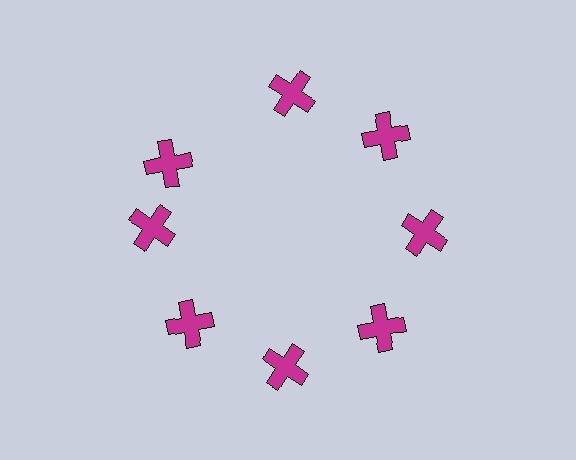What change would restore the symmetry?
The symmetry would be restored by rotating it back into even spacing with its neighbors so that all 8 crosses sit at equal angles and equal distance from the center.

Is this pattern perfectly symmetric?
No. The 8 magenta crosses are arranged in a ring, but one element near the 10 o'clock position is rotated out of alignment along the ring, breaking the 8-fold rotational symmetry.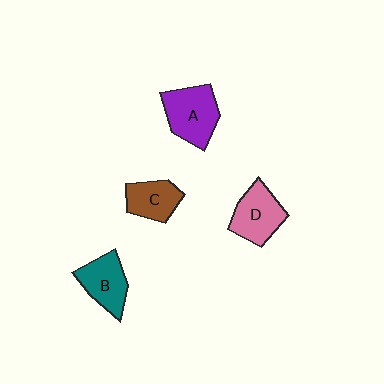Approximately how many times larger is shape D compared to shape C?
Approximately 1.3 times.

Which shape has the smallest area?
Shape C (brown).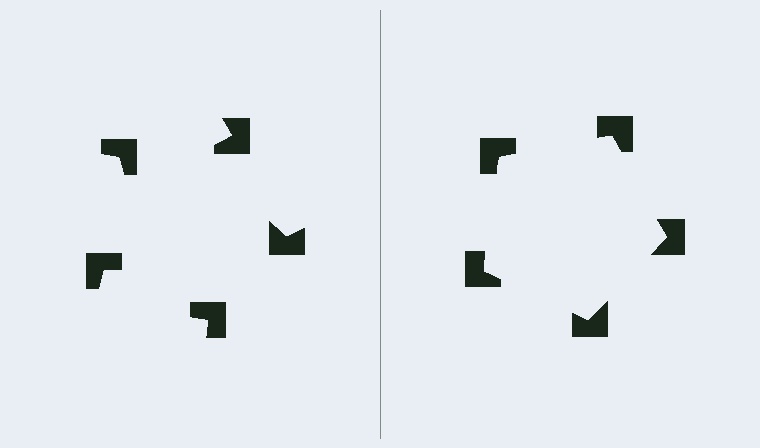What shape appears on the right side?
An illusory pentagon.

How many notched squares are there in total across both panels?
10 — 5 on each side.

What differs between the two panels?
The notched squares are positioned identically on both sides; only the wedge orientations differ. On the right they align to a pentagon; on the left they are misaligned.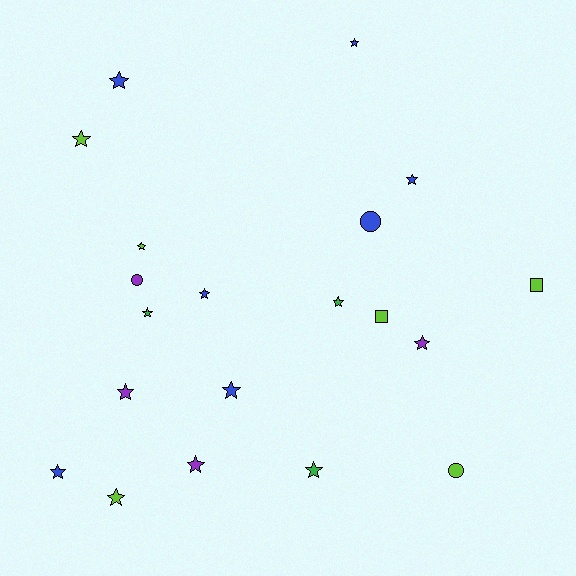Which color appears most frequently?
Blue, with 7 objects.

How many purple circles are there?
There is 1 purple circle.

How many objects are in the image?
There are 20 objects.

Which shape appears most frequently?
Star, with 15 objects.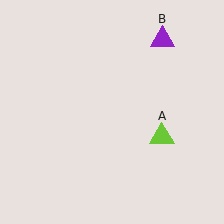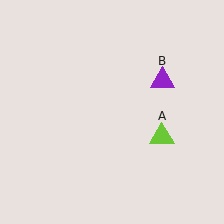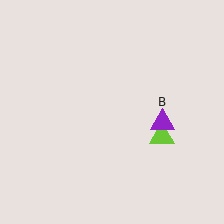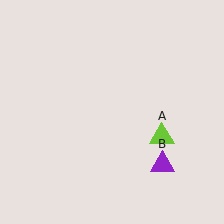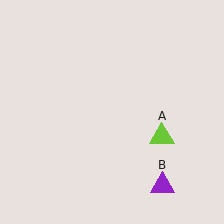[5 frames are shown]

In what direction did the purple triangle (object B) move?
The purple triangle (object B) moved down.